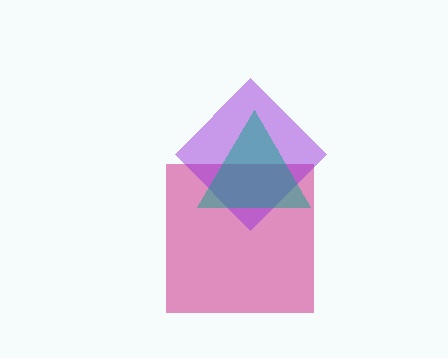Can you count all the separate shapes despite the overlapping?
Yes, there are 3 separate shapes.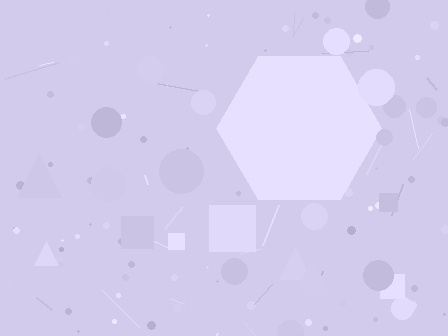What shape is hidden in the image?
A hexagon is hidden in the image.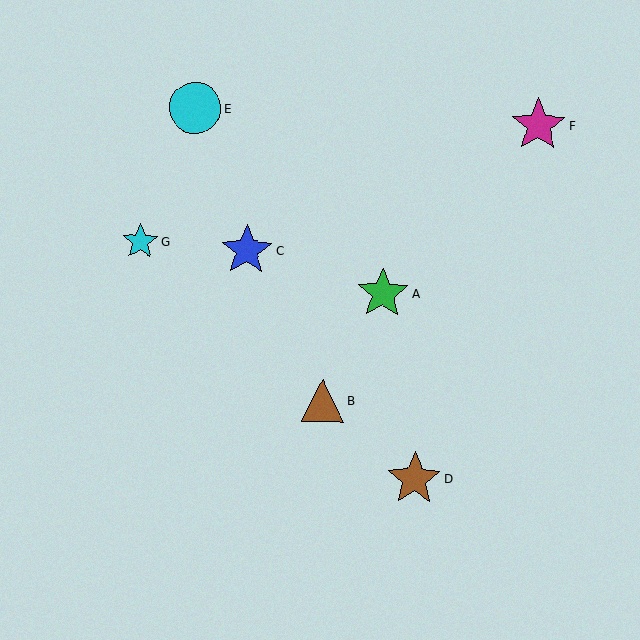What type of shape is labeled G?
Shape G is a cyan star.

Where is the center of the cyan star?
The center of the cyan star is at (140, 241).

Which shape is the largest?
The magenta star (labeled F) is the largest.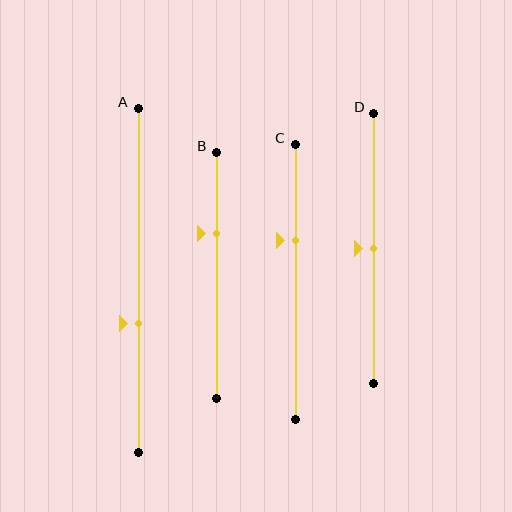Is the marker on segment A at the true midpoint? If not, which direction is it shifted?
No, the marker on segment A is shifted downward by about 13% of the segment length.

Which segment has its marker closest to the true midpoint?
Segment D has its marker closest to the true midpoint.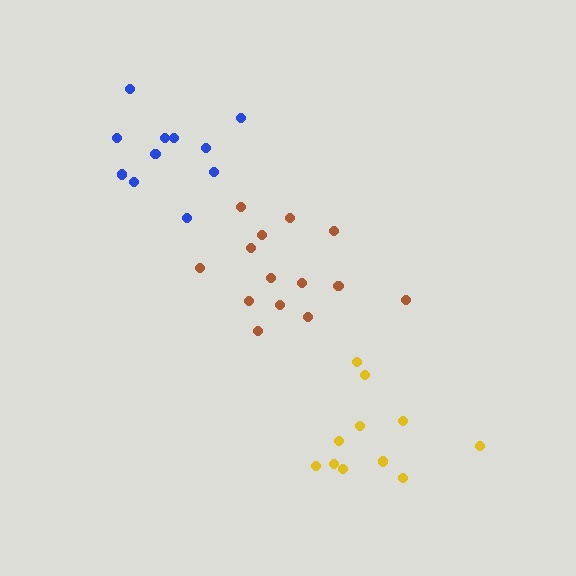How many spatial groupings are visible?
There are 3 spatial groupings.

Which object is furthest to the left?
The blue cluster is leftmost.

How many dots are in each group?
Group 1: 14 dots, Group 2: 11 dots, Group 3: 11 dots (36 total).